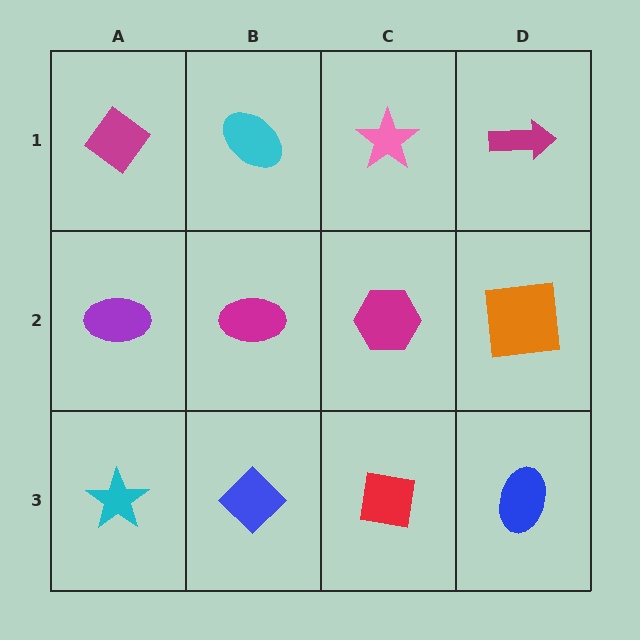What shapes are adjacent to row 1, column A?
A purple ellipse (row 2, column A), a cyan ellipse (row 1, column B).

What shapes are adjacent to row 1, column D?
An orange square (row 2, column D), a pink star (row 1, column C).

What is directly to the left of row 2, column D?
A magenta hexagon.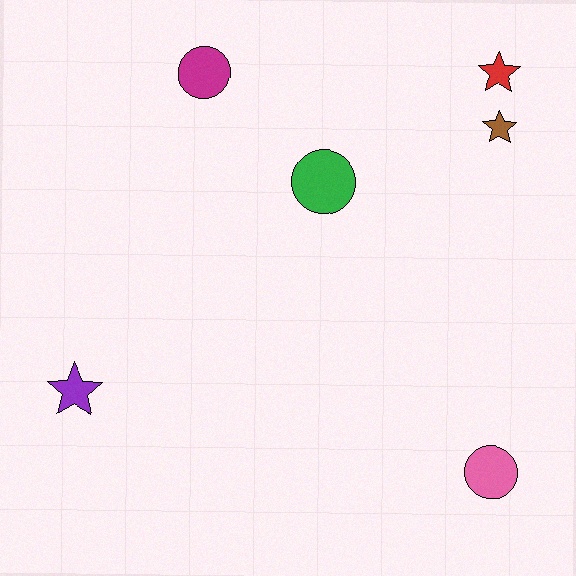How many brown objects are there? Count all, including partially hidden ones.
There is 1 brown object.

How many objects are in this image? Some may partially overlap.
There are 6 objects.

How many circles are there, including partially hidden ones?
There are 3 circles.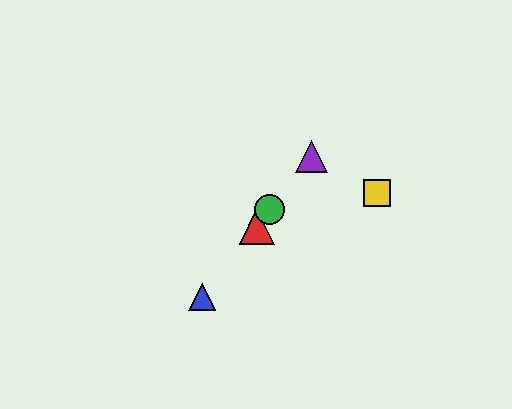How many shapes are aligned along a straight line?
4 shapes (the red triangle, the blue triangle, the green circle, the purple triangle) are aligned along a straight line.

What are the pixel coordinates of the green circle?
The green circle is at (270, 210).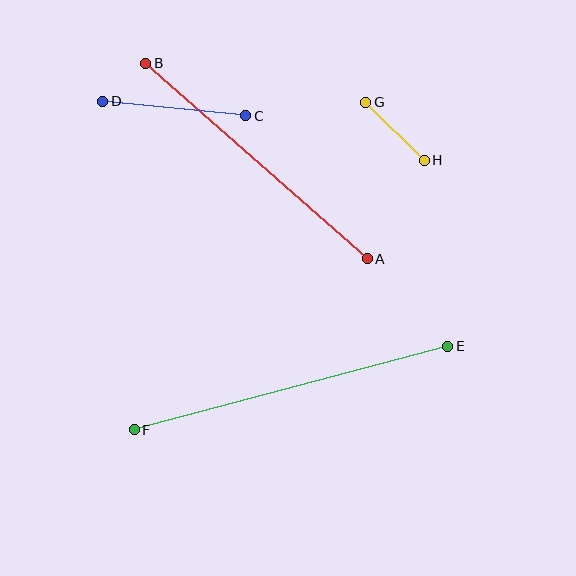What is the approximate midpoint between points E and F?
The midpoint is at approximately (291, 388) pixels.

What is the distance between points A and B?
The distance is approximately 295 pixels.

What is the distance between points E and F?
The distance is approximately 325 pixels.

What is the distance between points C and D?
The distance is approximately 144 pixels.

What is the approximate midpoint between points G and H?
The midpoint is at approximately (395, 131) pixels.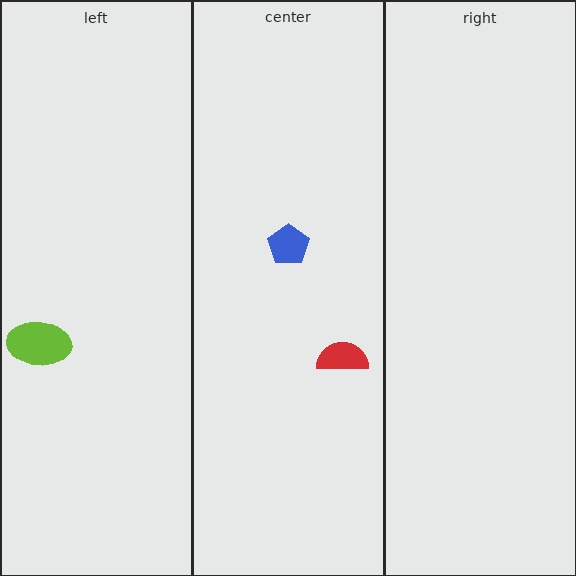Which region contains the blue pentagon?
The center region.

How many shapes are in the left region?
1.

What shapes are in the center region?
The red semicircle, the blue pentagon.